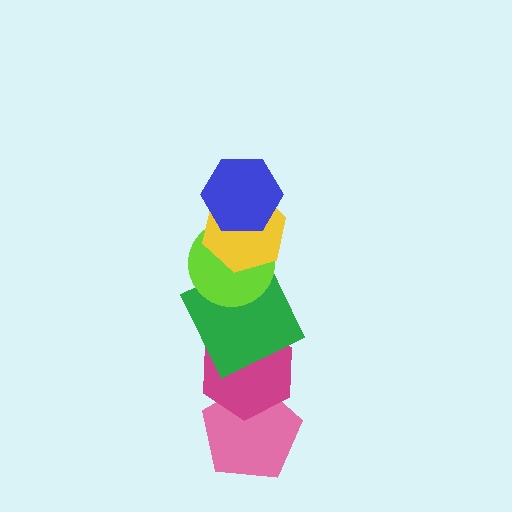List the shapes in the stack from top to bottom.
From top to bottom: the blue hexagon, the yellow hexagon, the lime circle, the green square, the magenta hexagon, the pink pentagon.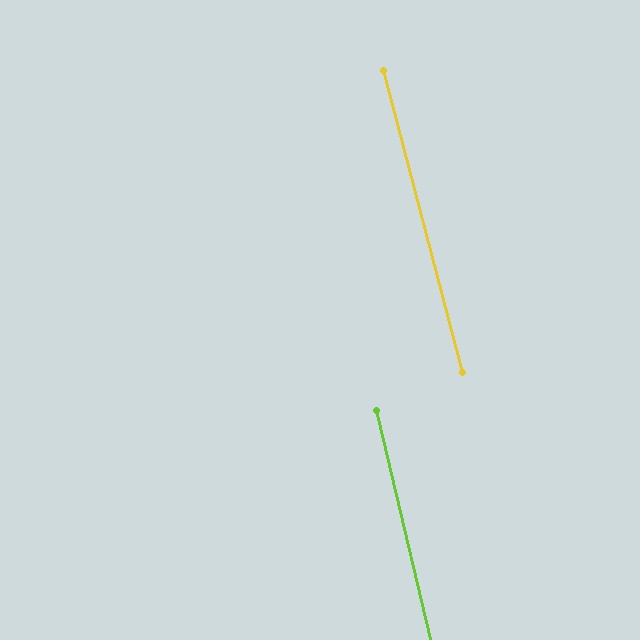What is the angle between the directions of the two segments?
Approximately 1 degree.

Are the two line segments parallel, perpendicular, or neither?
Parallel — their directions differ by only 1.4°.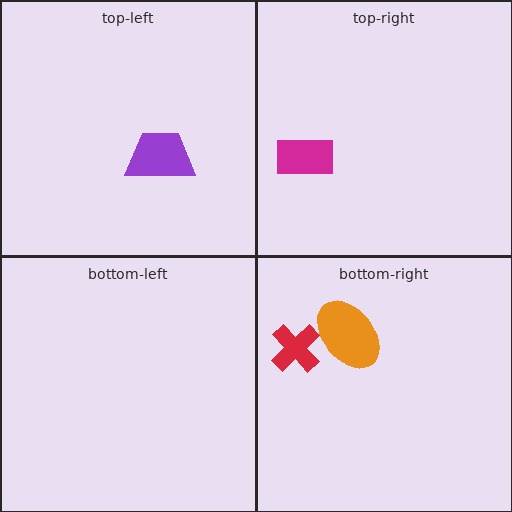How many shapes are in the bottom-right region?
2.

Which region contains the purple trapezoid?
The top-left region.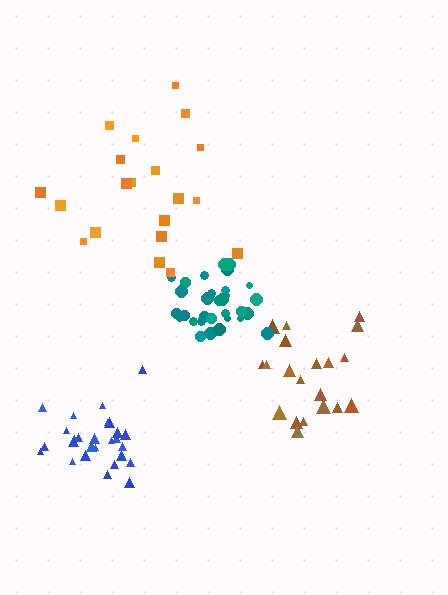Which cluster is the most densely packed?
Teal.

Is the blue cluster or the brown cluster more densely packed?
Blue.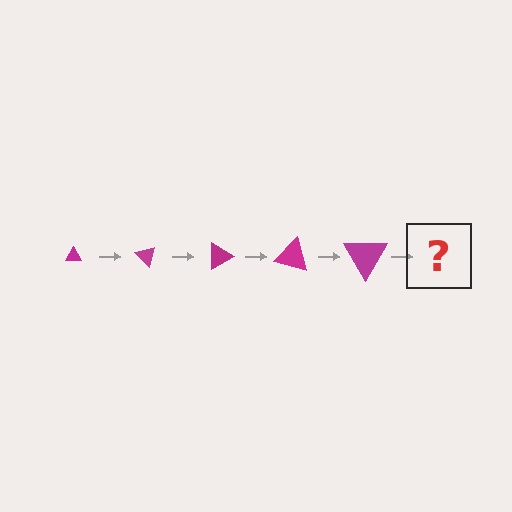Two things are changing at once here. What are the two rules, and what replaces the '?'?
The two rules are that the triangle grows larger each step and it rotates 45 degrees each step. The '?' should be a triangle, larger than the previous one and rotated 225 degrees from the start.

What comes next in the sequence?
The next element should be a triangle, larger than the previous one and rotated 225 degrees from the start.